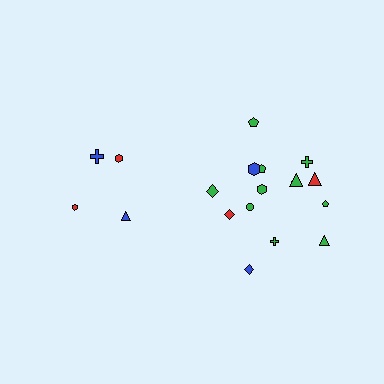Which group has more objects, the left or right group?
The right group.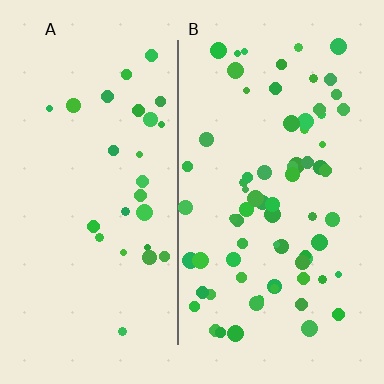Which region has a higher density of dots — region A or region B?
B (the right).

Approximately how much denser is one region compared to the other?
Approximately 2.6× — region B over region A.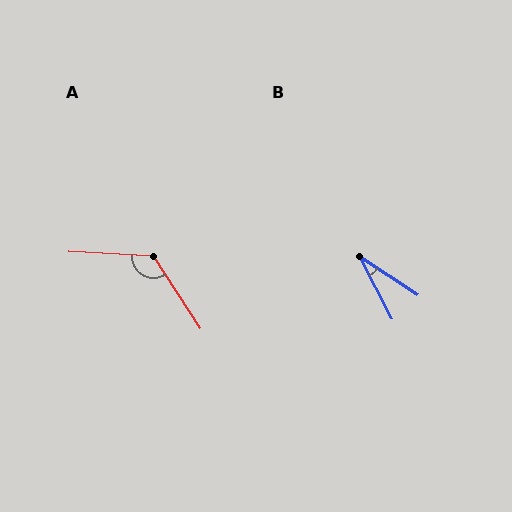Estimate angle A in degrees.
Approximately 127 degrees.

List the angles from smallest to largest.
B (29°), A (127°).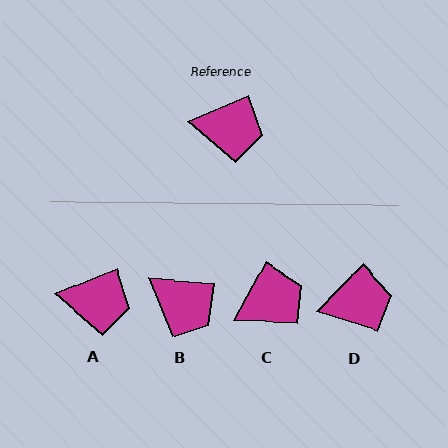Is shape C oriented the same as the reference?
No, it is off by about 39 degrees.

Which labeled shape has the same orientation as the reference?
A.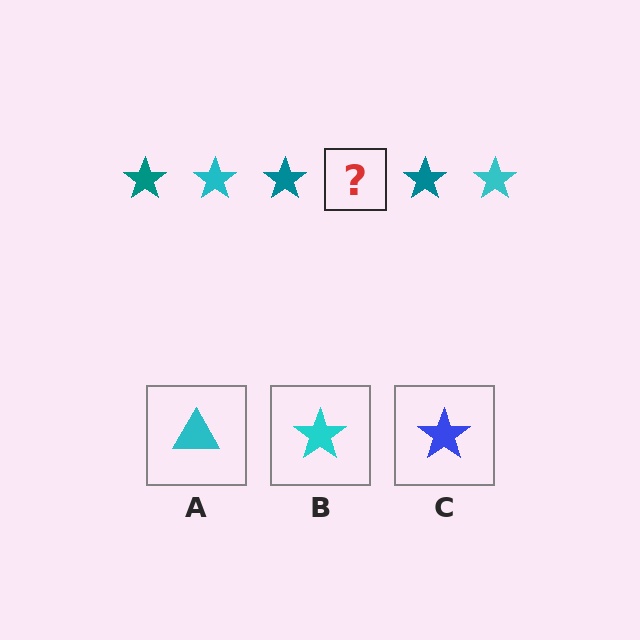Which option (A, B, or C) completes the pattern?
B.